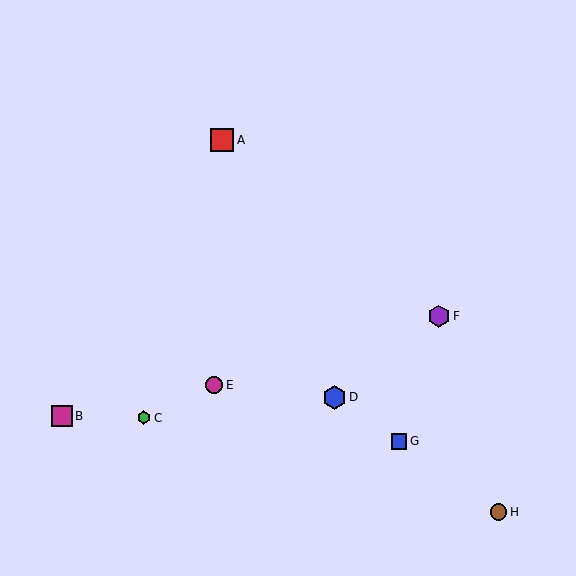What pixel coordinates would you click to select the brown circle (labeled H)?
Click at (499, 512) to select the brown circle H.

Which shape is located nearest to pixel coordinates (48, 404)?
The magenta square (labeled B) at (62, 416) is nearest to that location.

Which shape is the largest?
The blue hexagon (labeled D) is the largest.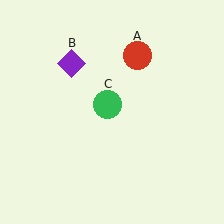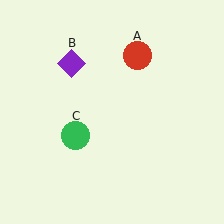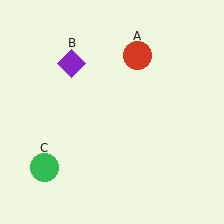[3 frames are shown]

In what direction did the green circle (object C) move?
The green circle (object C) moved down and to the left.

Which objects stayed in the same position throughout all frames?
Red circle (object A) and purple diamond (object B) remained stationary.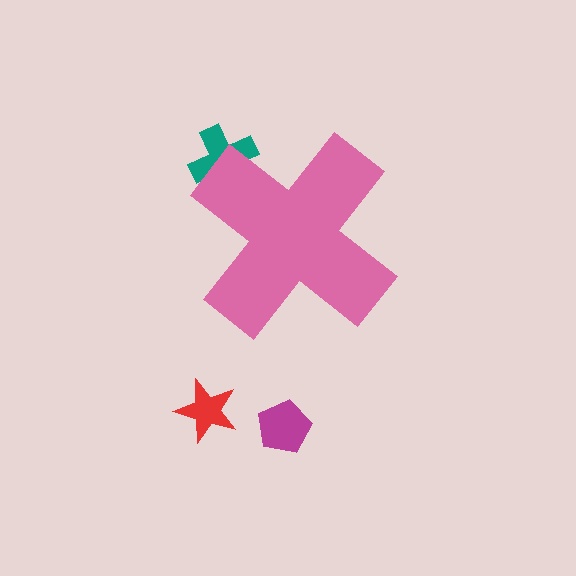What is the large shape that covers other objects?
A pink cross.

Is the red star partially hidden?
No, the red star is fully visible.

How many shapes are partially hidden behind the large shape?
1 shape is partially hidden.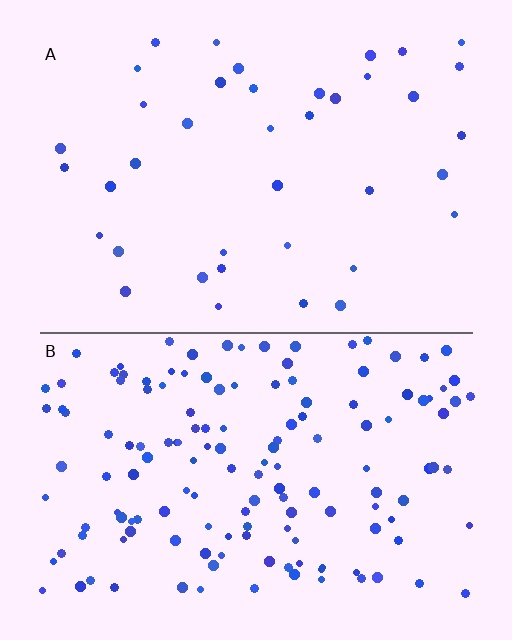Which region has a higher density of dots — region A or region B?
B (the bottom).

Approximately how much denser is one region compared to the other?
Approximately 3.8× — region B over region A.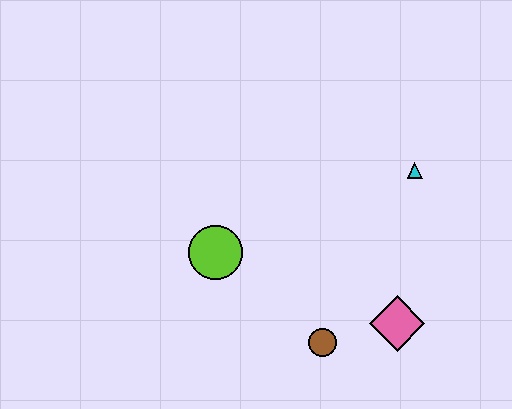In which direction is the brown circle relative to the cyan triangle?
The brown circle is below the cyan triangle.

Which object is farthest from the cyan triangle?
The lime circle is farthest from the cyan triangle.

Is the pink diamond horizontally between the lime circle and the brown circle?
No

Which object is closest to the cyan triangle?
The pink diamond is closest to the cyan triangle.